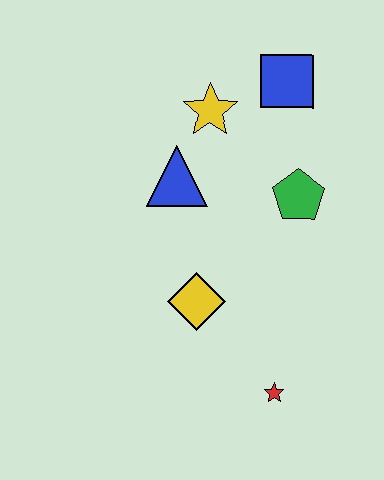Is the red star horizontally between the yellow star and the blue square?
Yes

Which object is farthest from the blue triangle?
The red star is farthest from the blue triangle.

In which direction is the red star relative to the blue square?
The red star is below the blue square.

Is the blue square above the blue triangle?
Yes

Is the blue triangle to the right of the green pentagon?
No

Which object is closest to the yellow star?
The blue triangle is closest to the yellow star.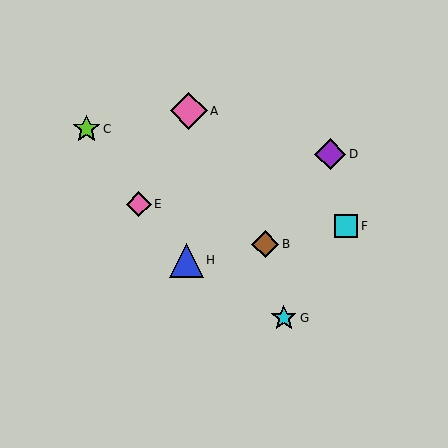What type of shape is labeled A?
Shape A is a pink diamond.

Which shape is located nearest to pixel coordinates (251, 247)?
The brown diamond (labeled B) at (265, 244) is nearest to that location.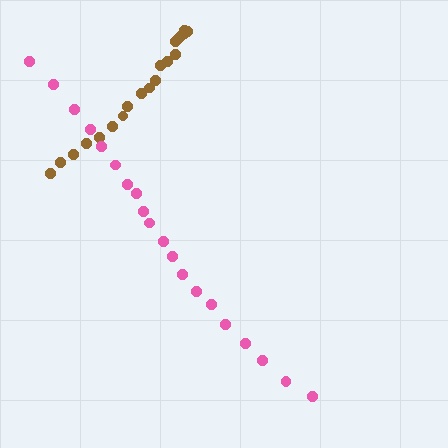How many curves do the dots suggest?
There are 2 distinct paths.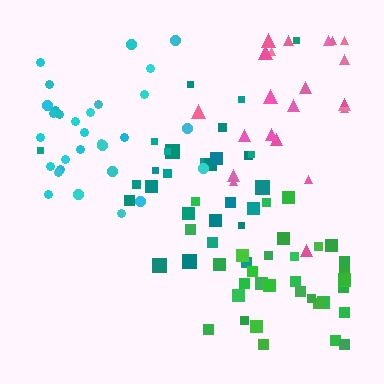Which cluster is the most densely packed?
Cyan.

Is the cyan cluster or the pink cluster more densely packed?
Cyan.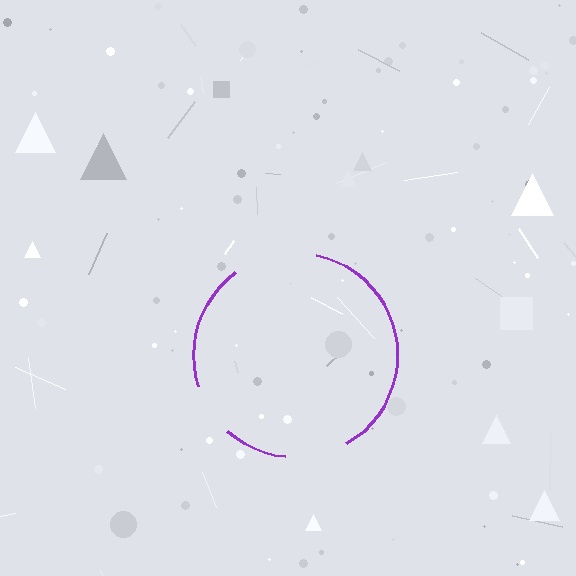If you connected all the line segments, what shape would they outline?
They would outline a circle.